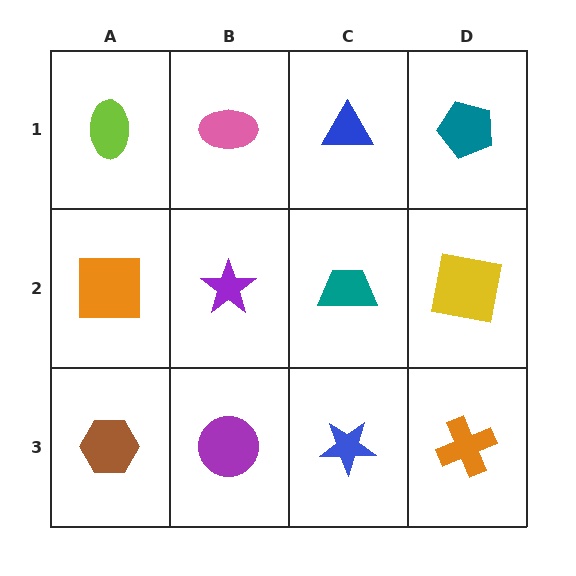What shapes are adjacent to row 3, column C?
A teal trapezoid (row 2, column C), a purple circle (row 3, column B), an orange cross (row 3, column D).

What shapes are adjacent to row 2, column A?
A lime ellipse (row 1, column A), a brown hexagon (row 3, column A), a purple star (row 2, column B).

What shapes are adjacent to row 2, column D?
A teal pentagon (row 1, column D), an orange cross (row 3, column D), a teal trapezoid (row 2, column C).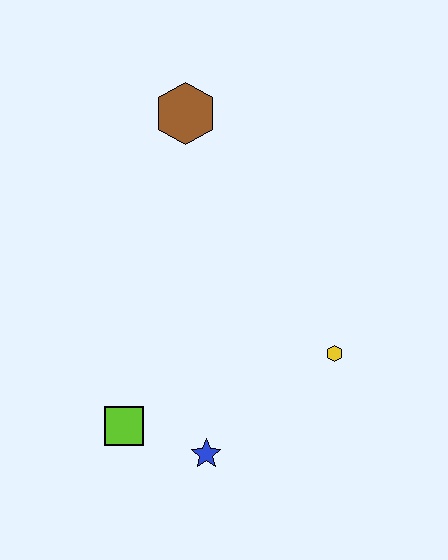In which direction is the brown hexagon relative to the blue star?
The brown hexagon is above the blue star.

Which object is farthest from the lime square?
The brown hexagon is farthest from the lime square.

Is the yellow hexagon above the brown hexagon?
No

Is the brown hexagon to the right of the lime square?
Yes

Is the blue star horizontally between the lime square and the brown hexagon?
No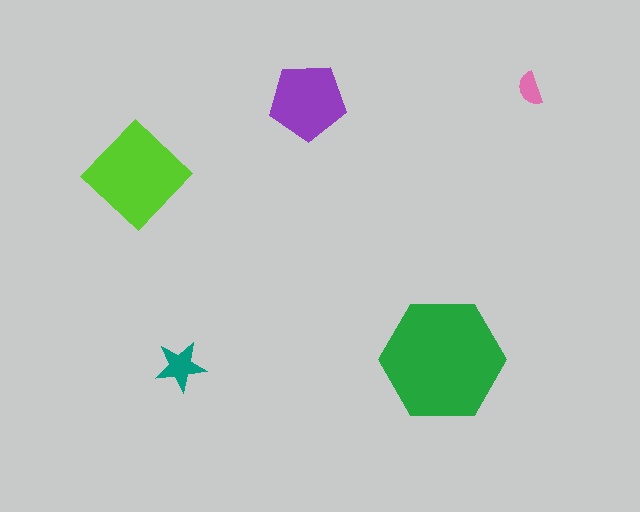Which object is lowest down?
The teal star is bottommost.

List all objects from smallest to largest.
The pink semicircle, the teal star, the purple pentagon, the lime diamond, the green hexagon.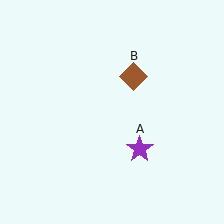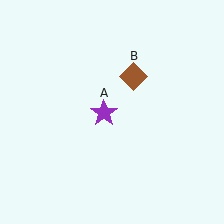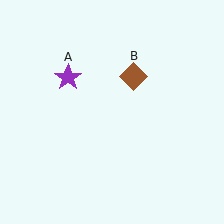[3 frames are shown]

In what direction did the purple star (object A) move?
The purple star (object A) moved up and to the left.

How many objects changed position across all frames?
1 object changed position: purple star (object A).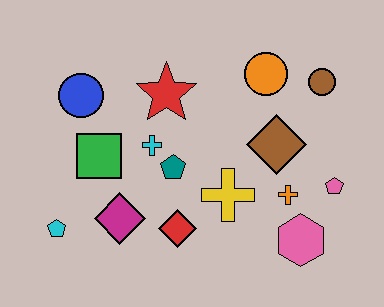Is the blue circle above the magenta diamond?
Yes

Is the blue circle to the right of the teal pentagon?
No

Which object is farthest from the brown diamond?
The cyan pentagon is farthest from the brown diamond.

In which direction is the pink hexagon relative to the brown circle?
The pink hexagon is below the brown circle.